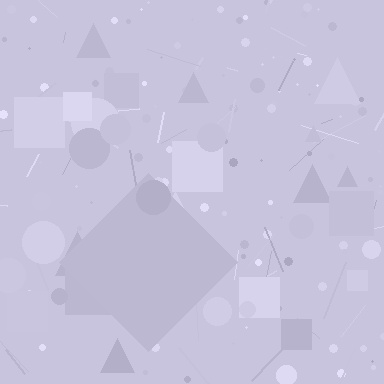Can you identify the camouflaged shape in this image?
The camouflaged shape is a diamond.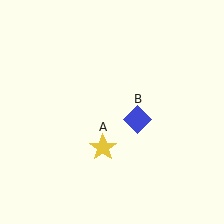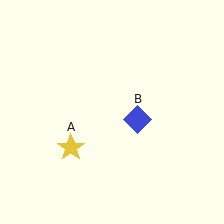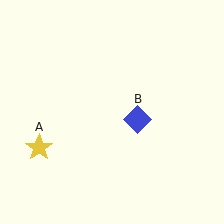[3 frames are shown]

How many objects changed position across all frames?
1 object changed position: yellow star (object A).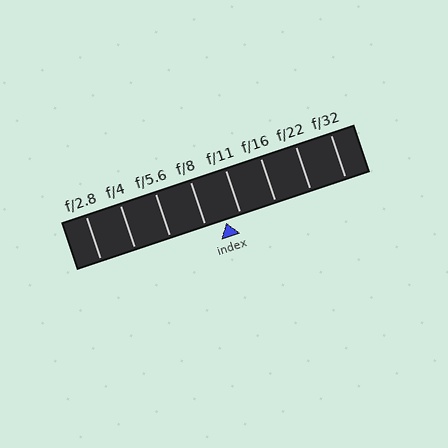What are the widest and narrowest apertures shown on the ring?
The widest aperture shown is f/2.8 and the narrowest is f/32.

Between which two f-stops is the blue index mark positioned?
The index mark is between f/8 and f/11.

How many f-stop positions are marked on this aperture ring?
There are 8 f-stop positions marked.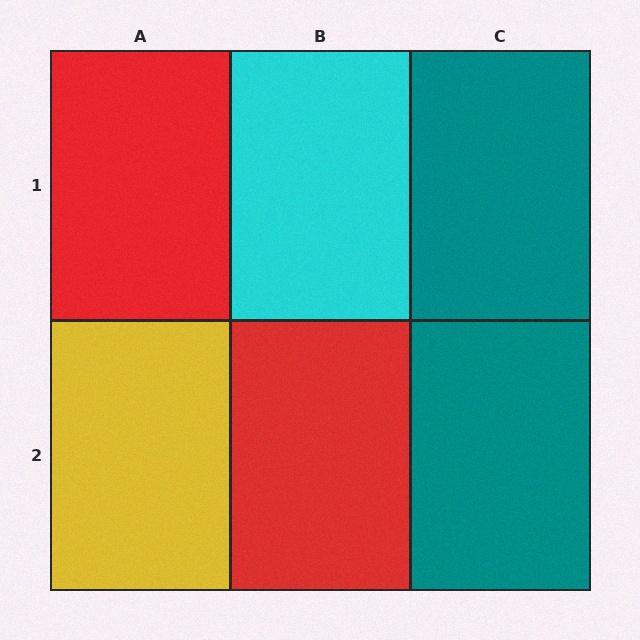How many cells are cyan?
1 cell is cyan.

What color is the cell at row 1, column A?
Red.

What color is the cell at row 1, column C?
Teal.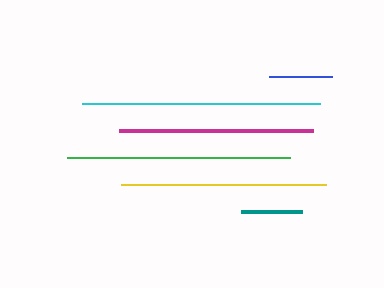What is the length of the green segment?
The green segment is approximately 223 pixels long.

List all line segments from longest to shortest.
From longest to shortest: cyan, green, yellow, magenta, blue, teal.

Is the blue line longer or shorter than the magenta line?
The magenta line is longer than the blue line.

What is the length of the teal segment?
The teal segment is approximately 61 pixels long.